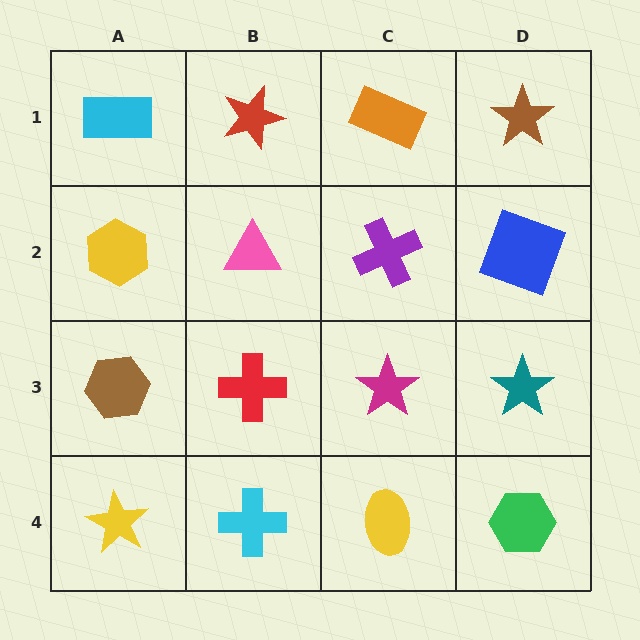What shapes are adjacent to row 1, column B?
A pink triangle (row 2, column B), a cyan rectangle (row 1, column A), an orange rectangle (row 1, column C).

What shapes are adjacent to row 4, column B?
A red cross (row 3, column B), a yellow star (row 4, column A), a yellow ellipse (row 4, column C).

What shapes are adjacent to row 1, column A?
A yellow hexagon (row 2, column A), a red star (row 1, column B).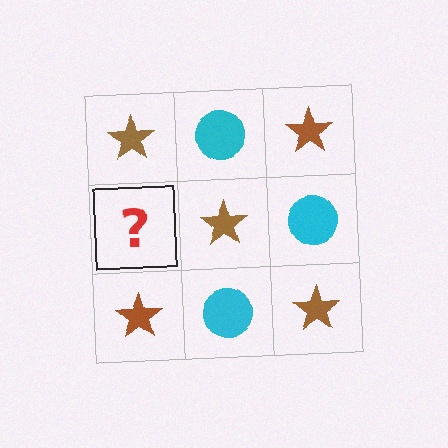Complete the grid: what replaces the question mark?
The question mark should be replaced with a cyan circle.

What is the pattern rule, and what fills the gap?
The rule is that it alternates brown star and cyan circle in a checkerboard pattern. The gap should be filled with a cyan circle.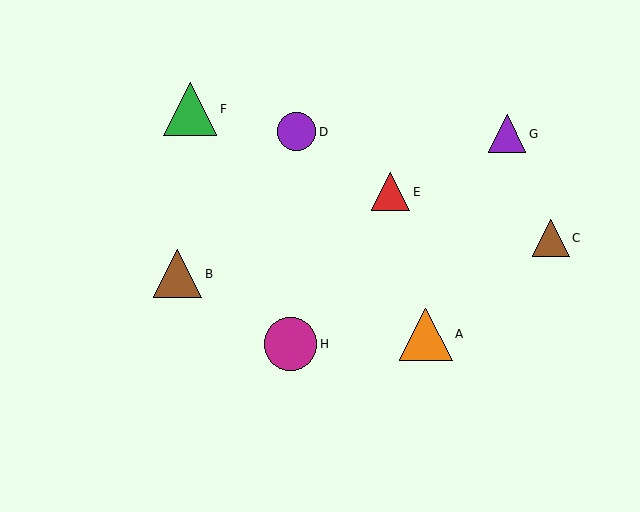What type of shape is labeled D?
Shape D is a purple circle.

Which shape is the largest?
The green triangle (labeled F) is the largest.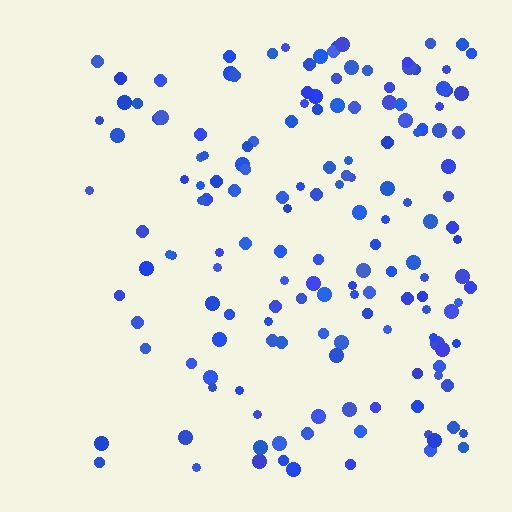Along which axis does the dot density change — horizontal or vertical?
Horizontal.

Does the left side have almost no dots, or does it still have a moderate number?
Still a moderate number, just noticeably fewer than the right.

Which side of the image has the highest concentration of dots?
The right.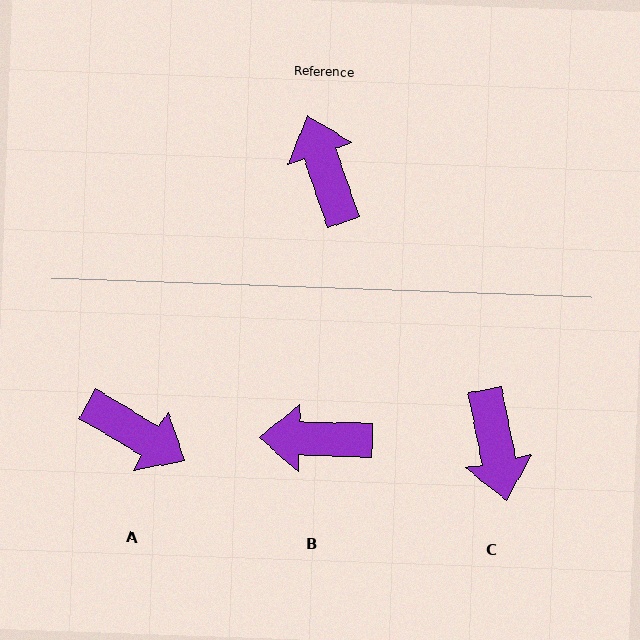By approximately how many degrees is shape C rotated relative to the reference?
Approximately 172 degrees counter-clockwise.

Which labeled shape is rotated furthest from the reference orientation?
C, about 172 degrees away.